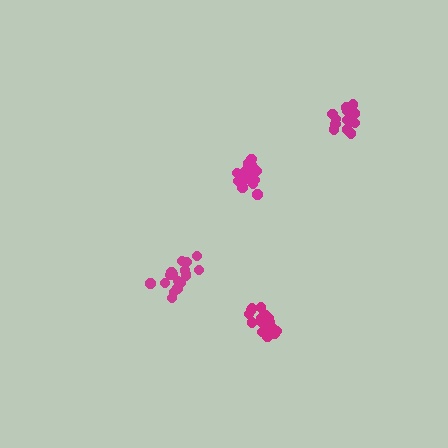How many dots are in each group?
Group 1: 18 dots, Group 2: 19 dots, Group 3: 15 dots, Group 4: 19 dots (71 total).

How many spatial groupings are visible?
There are 4 spatial groupings.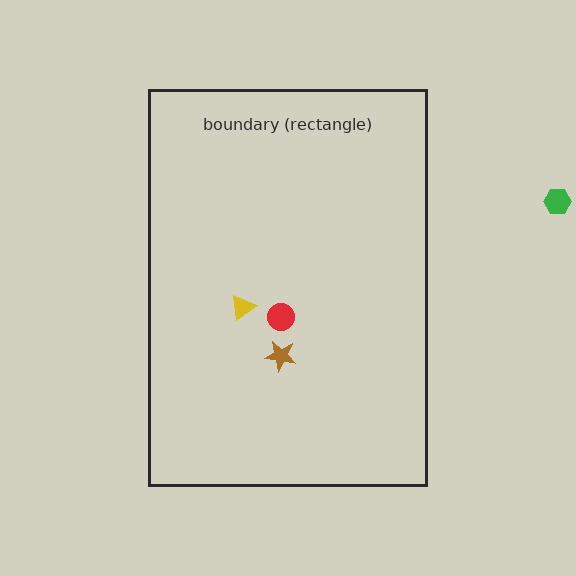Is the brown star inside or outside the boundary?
Inside.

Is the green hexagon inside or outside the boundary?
Outside.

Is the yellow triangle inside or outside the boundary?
Inside.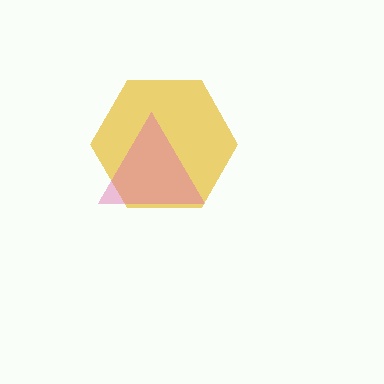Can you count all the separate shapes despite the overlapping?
Yes, there are 2 separate shapes.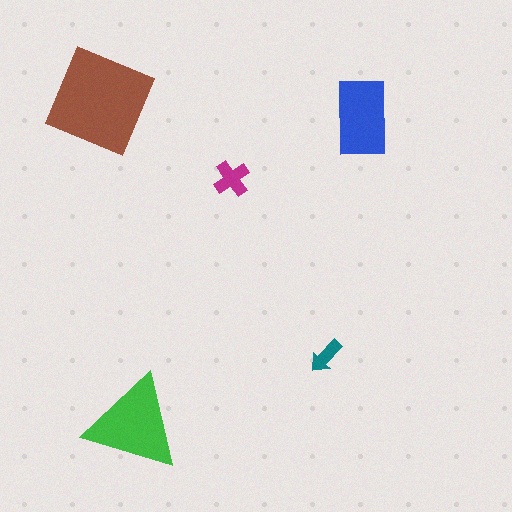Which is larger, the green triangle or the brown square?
The brown square.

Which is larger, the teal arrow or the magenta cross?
The magenta cross.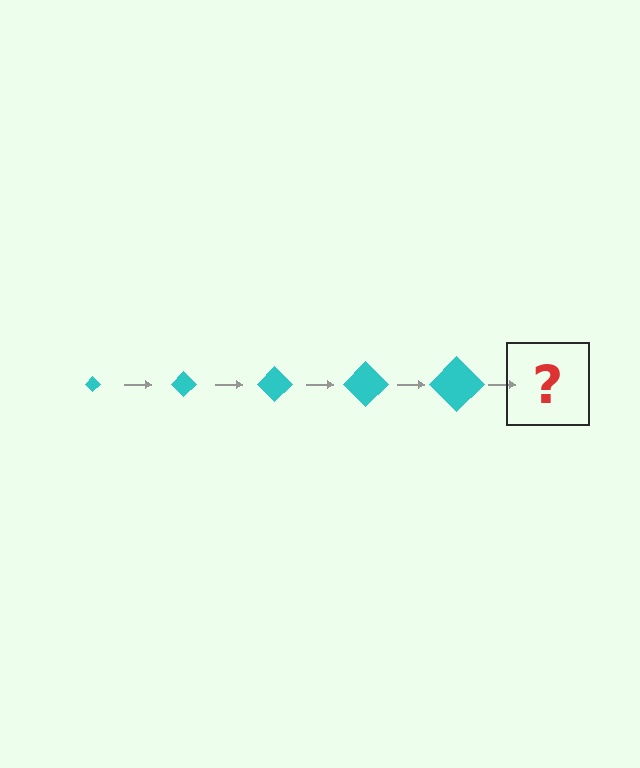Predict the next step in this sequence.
The next step is a cyan diamond, larger than the previous one.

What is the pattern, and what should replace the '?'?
The pattern is that the diamond gets progressively larger each step. The '?' should be a cyan diamond, larger than the previous one.